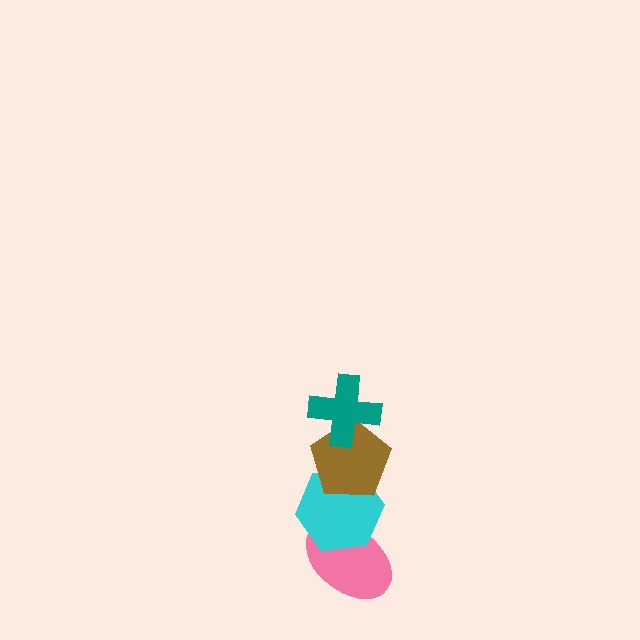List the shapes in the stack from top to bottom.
From top to bottom: the teal cross, the brown pentagon, the cyan hexagon, the pink ellipse.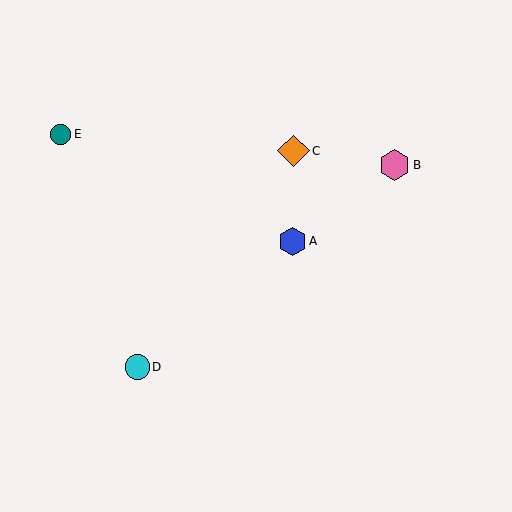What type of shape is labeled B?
Shape B is a pink hexagon.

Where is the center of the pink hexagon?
The center of the pink hexagon is at (394, 165).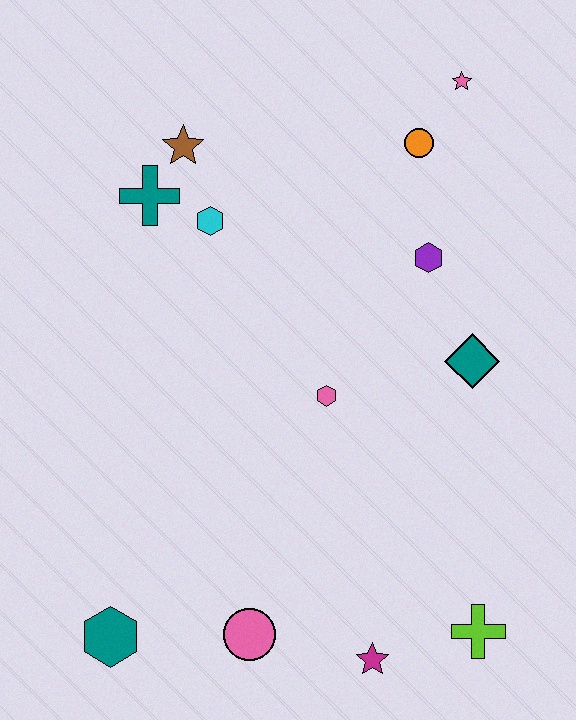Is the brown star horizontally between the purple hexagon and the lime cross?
No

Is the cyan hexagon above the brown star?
No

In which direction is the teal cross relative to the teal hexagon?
The teal cross is above the teal hexagon.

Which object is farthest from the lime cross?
The brown star is farthest from the lime cross.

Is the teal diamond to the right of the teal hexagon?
Yes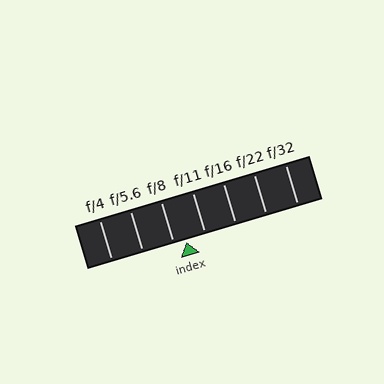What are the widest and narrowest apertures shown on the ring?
The widest aperture shown is f/4 and the narrowest is f/32.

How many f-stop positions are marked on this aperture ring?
There are 7 f-stop positions marked.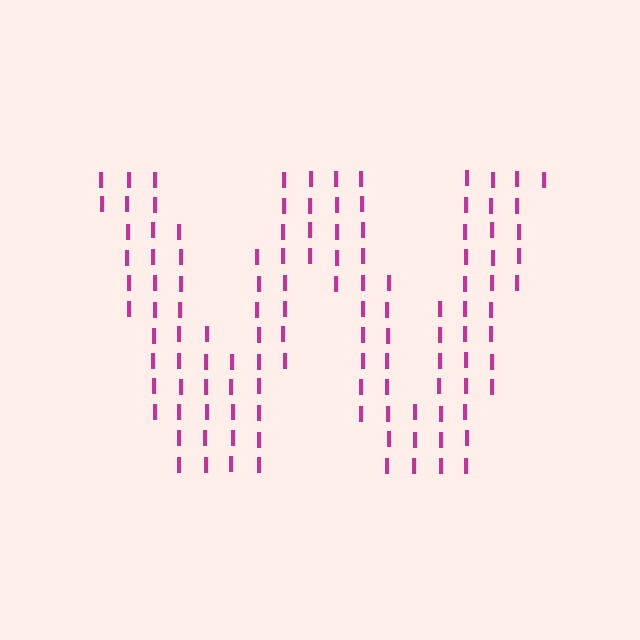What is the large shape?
The large shape is the letter W.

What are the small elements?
The small elements are letter I's.